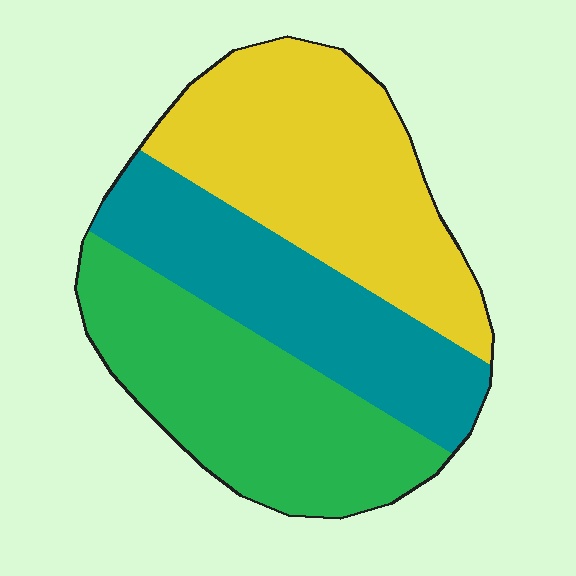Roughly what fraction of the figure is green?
Green covers 34% of the figure.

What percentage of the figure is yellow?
Yellow covers around 35% of the figure.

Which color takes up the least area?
Teal, at roughly 30%.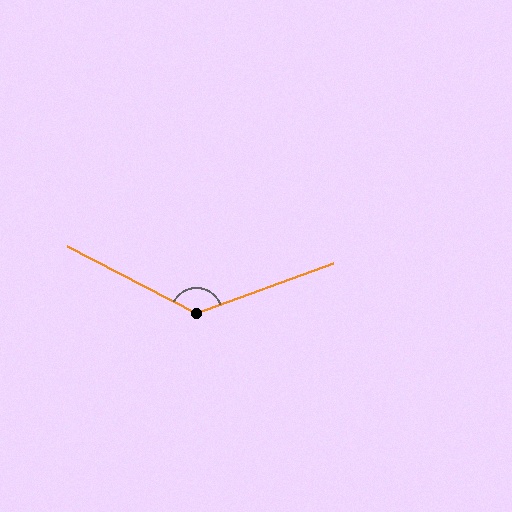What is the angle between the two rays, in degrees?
Approximately 133 degrees.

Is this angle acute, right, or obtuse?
It is obtuse.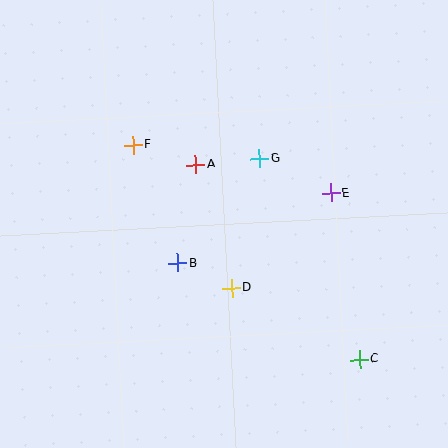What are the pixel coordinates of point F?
Point F is at (133, 145).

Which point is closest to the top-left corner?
Point F is closest to the top-left corner.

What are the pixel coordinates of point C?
Point C is at (360, 359).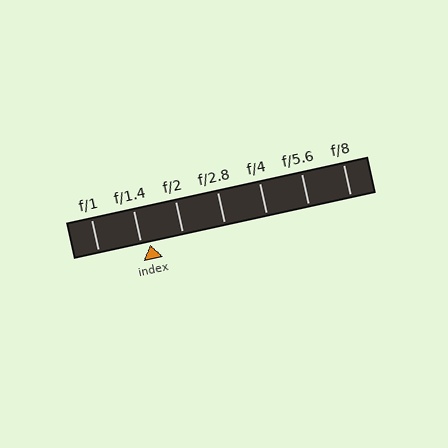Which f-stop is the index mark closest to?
The index mark is closest to f/1.4.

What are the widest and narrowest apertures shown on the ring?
The widest aperture shown is f/1 and the narrowest is f/8.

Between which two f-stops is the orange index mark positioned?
The index mark is between f/1.4 and f/2.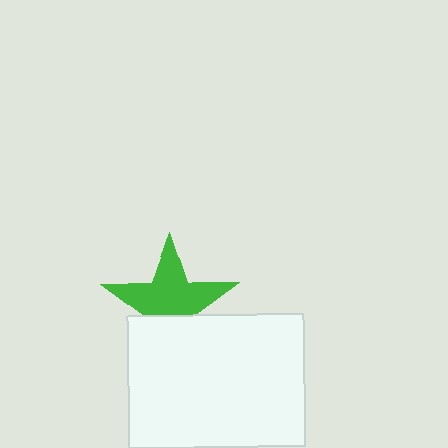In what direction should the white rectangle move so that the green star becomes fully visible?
The white rectangle should move down. That is the shortest direction to clear the overlap and leave the green star fully visible.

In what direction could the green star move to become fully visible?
The green star could move up. That would shift it out from behind the white rectangle entirely.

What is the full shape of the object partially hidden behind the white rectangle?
The partially hidden object is a green star.